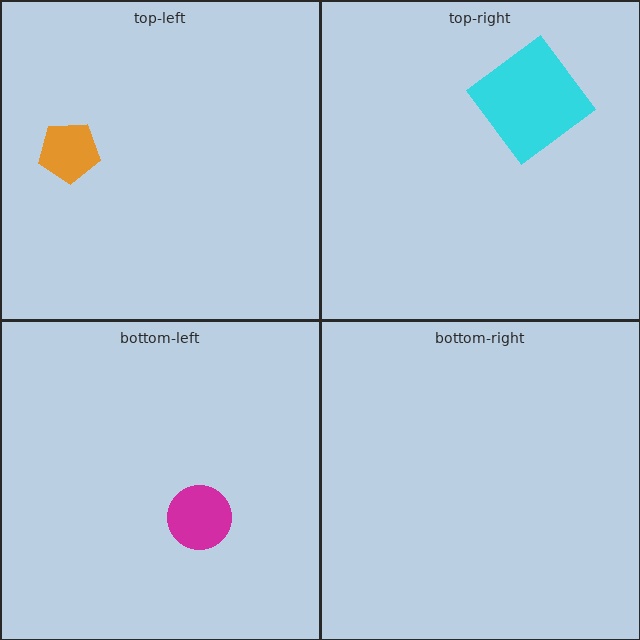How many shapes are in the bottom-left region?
1.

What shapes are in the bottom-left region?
The magenta circle.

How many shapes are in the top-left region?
1.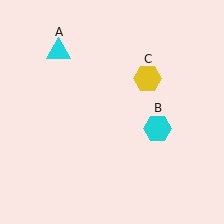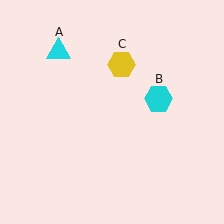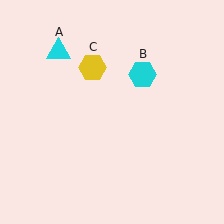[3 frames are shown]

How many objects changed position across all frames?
2 objects changed position: cyan hexagon (object B), yellow hexagon (object C).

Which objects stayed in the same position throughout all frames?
Cyan triangle (object A) remained stationary.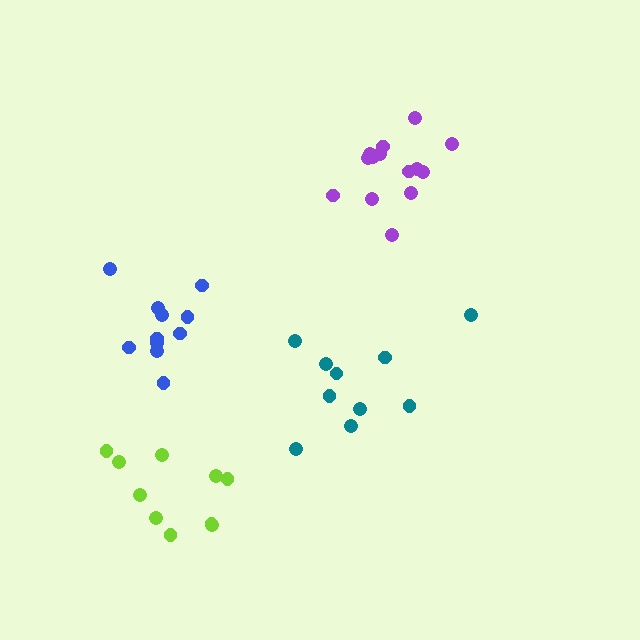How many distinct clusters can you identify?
There are 4 distinct clusters.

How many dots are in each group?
Group 1: 10 dots, Group 2: 14 dots, Group 3: 11 dots, Group 4: 10 dots (45 total).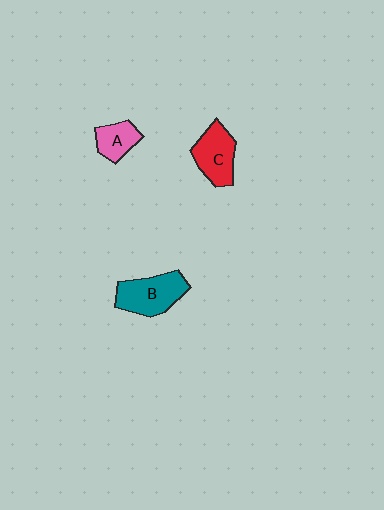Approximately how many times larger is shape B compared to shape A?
Approximately 1.8 times.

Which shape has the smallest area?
Shape A (pink).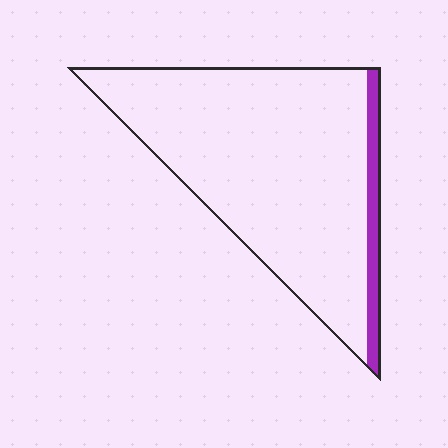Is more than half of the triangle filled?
No.